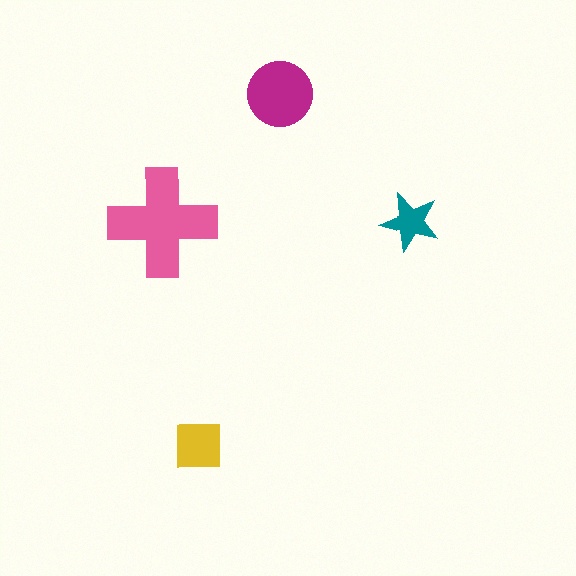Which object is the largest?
The pink cross.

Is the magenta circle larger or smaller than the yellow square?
Larger.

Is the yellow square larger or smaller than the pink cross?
Smaller.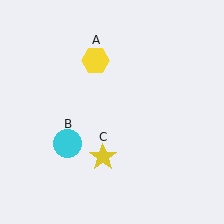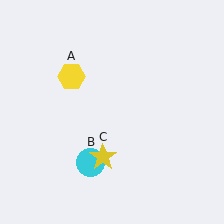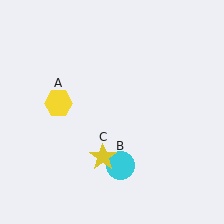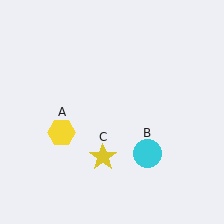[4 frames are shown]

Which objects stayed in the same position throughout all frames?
Yellow star (object C) remained stationary.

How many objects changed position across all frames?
2 objects changed position: yellow hexagon (object A), cyan circle (object B).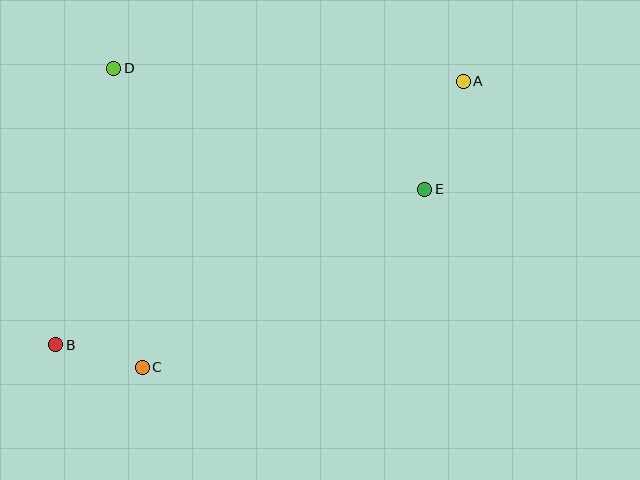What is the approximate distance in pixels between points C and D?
The distance between C and D is approximately 300 pixels.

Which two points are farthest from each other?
Points A and B are farthest from each other.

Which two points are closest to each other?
Points B and C are closest to each other.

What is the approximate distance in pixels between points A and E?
The distance between A and E is approximately 115 pixels.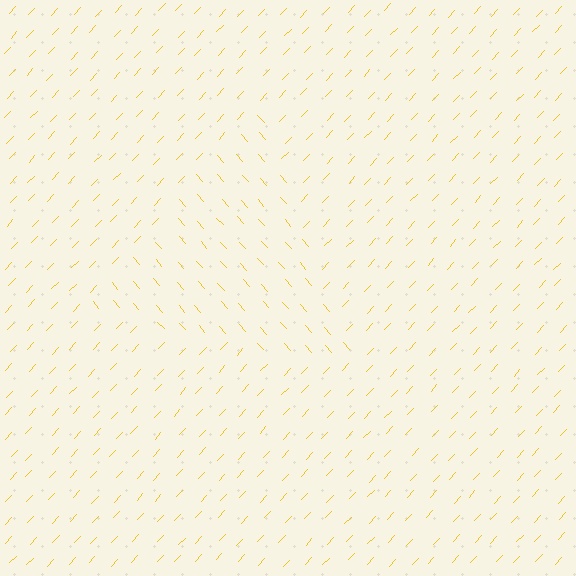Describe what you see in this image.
The image is filled with small yellow line segments. A triangle region in the image has lines oriented differently from the surrounding lines, creating a visible texture boundary.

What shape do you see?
I see a triangle.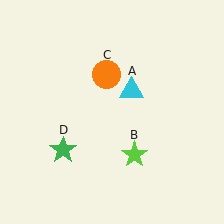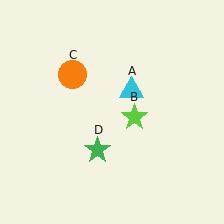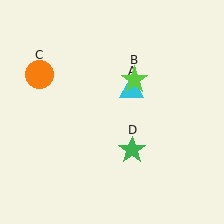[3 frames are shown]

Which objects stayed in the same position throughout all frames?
Cyan triangle (object A) remained stationary.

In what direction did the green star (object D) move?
The green star (object D) moved right.